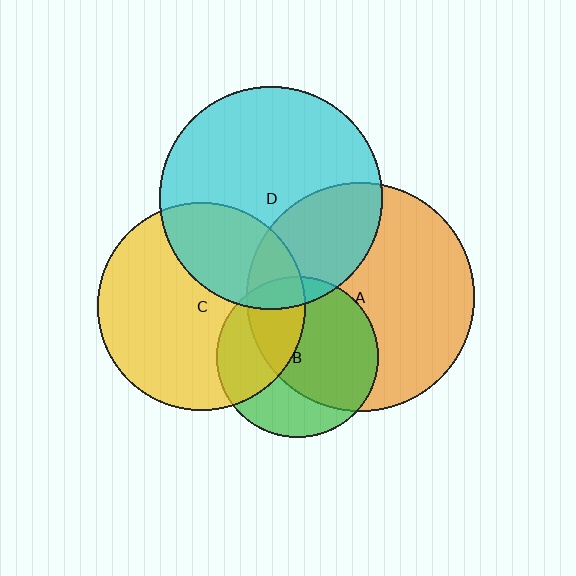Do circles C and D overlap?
Yes.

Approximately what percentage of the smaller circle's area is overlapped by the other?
Approximately 30%.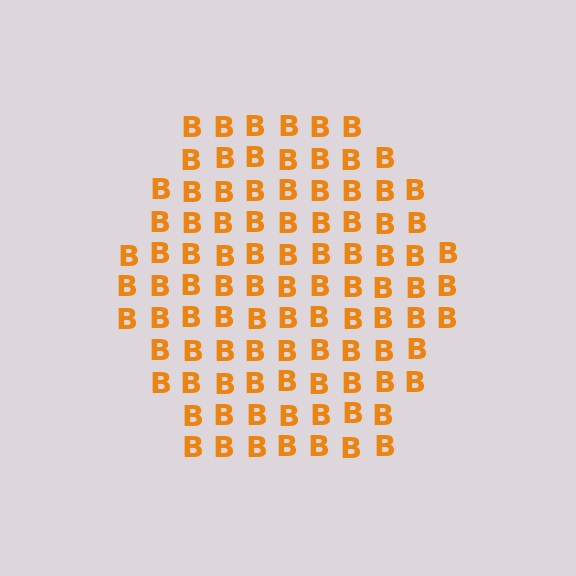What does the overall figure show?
The overall figure shows a hexagon.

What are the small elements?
The small elements are letter B's.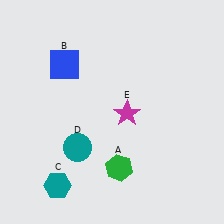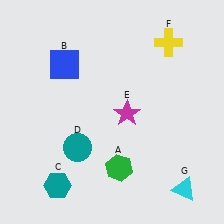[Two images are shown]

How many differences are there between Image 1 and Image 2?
There are 2 differences between the two images.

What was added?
A yellow cross (F), a cyan triangle (G) were added in Image 2.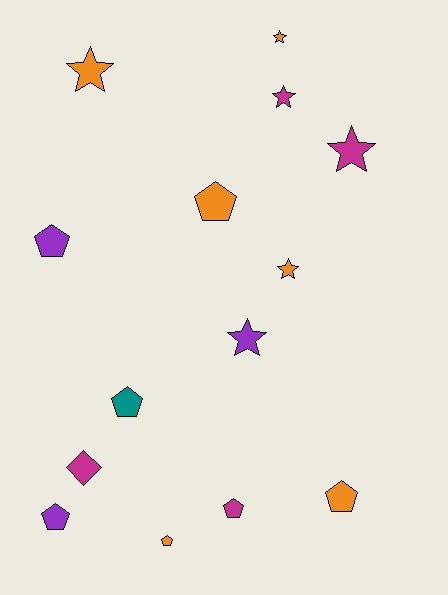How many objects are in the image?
There are 14 objects.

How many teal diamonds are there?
There are no teal diamonds.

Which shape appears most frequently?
Pentagon, with 7 objects.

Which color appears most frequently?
Orange, with 6 objects.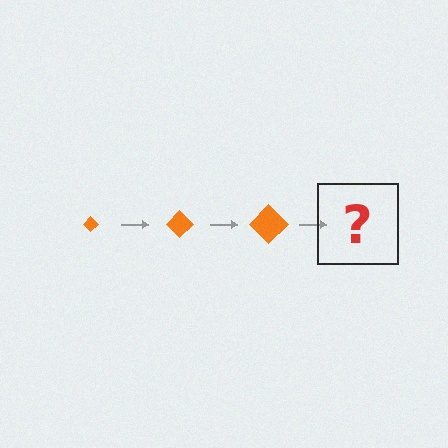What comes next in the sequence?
The next element should be an orange diamond, larger than the previous one.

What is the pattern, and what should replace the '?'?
The pattern is that the diamond gets progressively larger each step. The '?' should be an orange diamond, larger than the previous one.